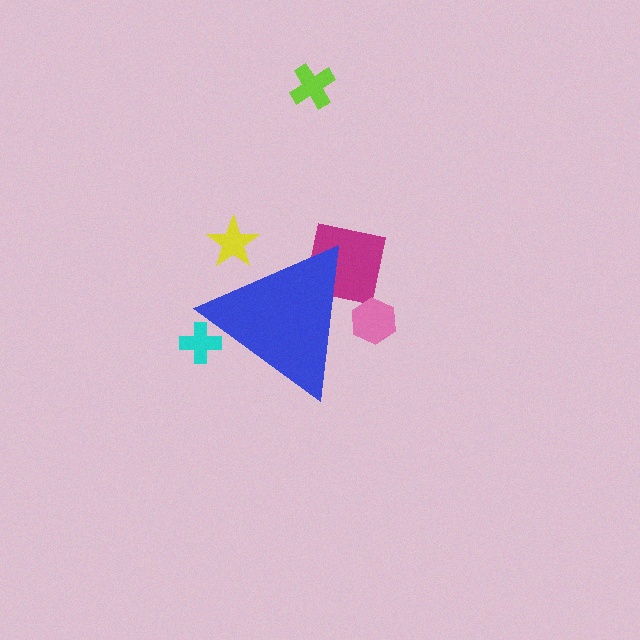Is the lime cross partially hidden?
No, the lime cross is fully visible.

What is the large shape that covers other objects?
A blue triangle.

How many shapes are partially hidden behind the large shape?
4 shapes are partially hidden.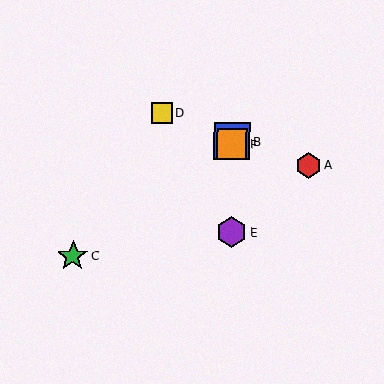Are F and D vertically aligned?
No, F is at x≈232 and D is at x≈162.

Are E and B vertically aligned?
Yes, both are at x≈231.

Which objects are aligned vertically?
Objects B, E, F are aligned vertically.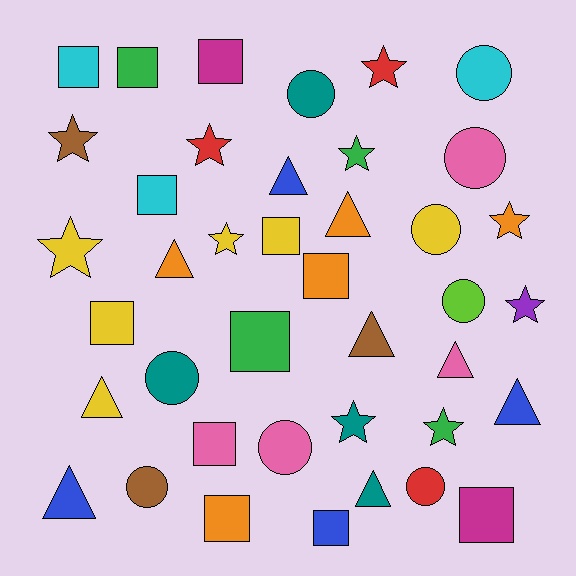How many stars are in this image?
There are 10 stars.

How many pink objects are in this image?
There are 4 pink objects.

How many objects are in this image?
There are 40 objects.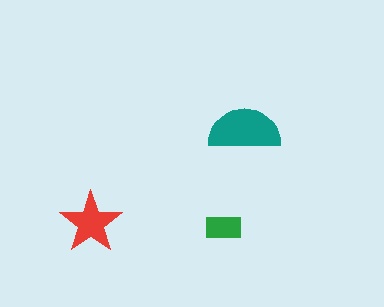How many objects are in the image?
There are 3 objects in the image.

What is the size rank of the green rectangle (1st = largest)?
3rd.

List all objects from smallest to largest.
The green rectangle, the red star, the teal semicircle.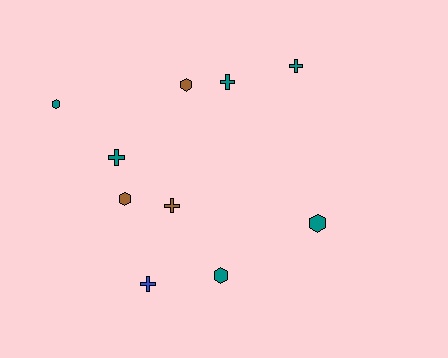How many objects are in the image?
There are 10 objects.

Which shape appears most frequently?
Cross, with 5 objects.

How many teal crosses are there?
There are 3 teal crosses.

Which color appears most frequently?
Teal, with 6 objects.